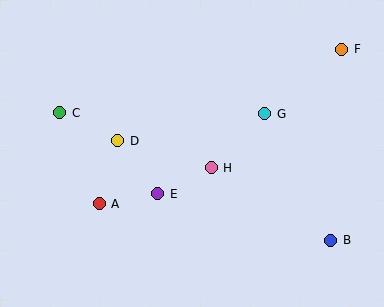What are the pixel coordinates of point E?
Point E is at (158, 194).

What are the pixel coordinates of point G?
Point G is at (265, 114).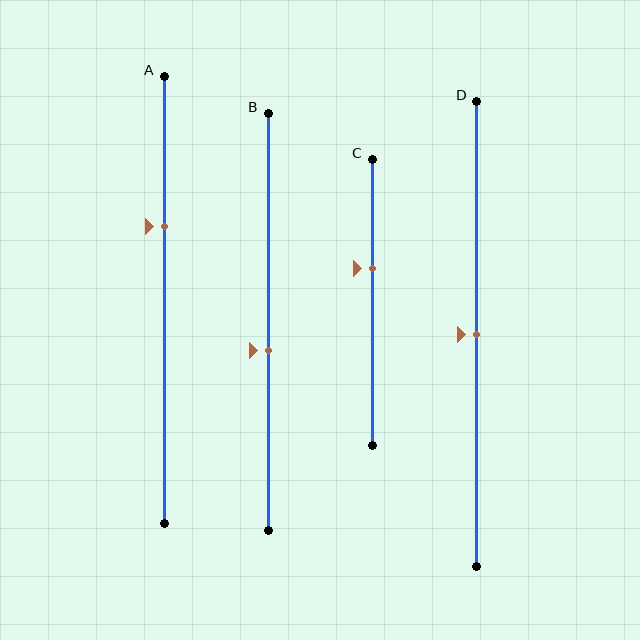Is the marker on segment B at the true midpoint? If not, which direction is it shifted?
No, the marker on segment B is shifted downward by about 7% of the segment length.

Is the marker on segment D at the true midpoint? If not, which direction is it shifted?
Yes, the marker on segment D is at the true midpoint.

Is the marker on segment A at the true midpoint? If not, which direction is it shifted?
No, the marker on segment A is shifted upward by about 16% of the segment length.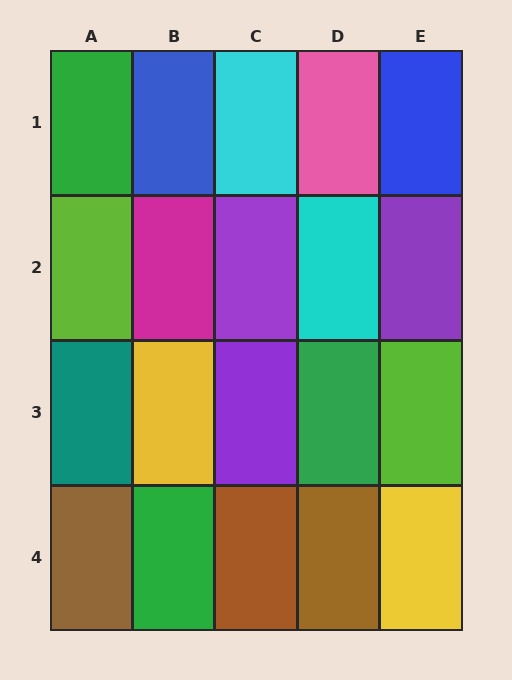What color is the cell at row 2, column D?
Cyan.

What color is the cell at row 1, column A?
Green.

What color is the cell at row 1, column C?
Cyan.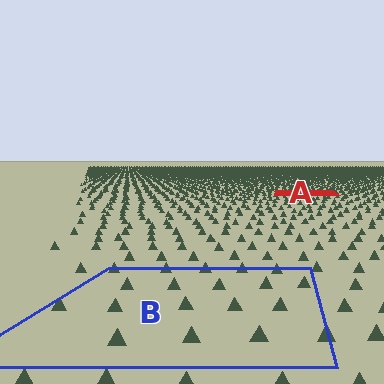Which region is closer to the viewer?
Region B is closer. The texture elements there are larger and more spread out.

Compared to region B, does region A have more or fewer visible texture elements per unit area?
Region A has more texture elements per unit area — they are packed more densely because it is farther away.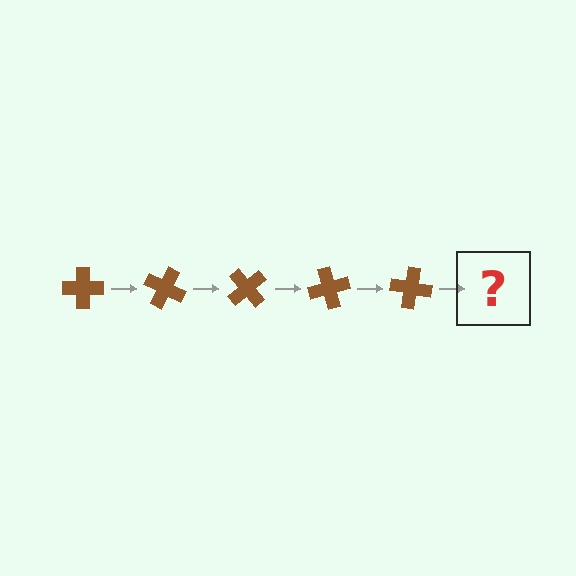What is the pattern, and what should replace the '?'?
The pattern is that the cross rotates 25 degrees each step. The '?' should be a brown cross rotated 125 degrees.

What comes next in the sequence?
The next element should be a brown cross rotated 125 degrees.